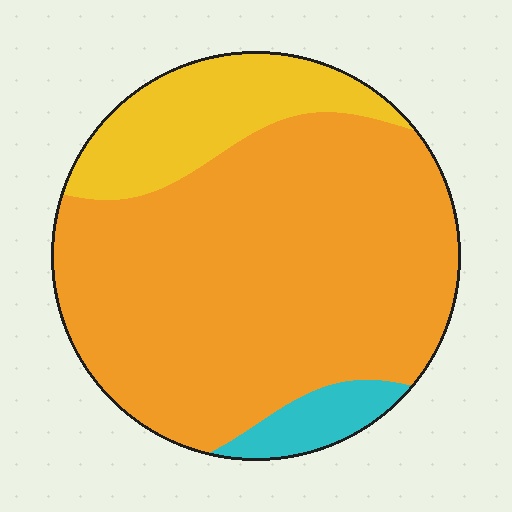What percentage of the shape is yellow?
Yellow takes up between a sixth and a third of the shape.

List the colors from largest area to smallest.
From largest to smallest: orange, yellow, cyan.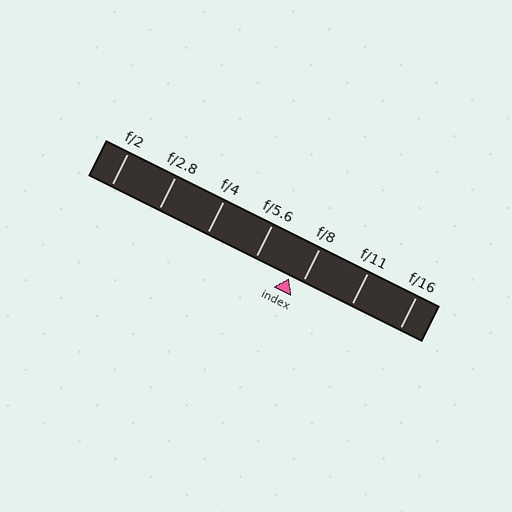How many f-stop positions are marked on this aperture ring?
There are 7 f-stop positions marked.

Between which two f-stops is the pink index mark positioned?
The index mark is between f/5.6 and f/8.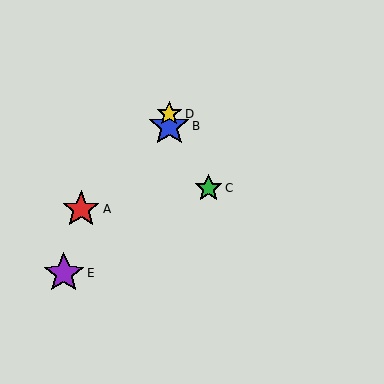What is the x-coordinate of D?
Object D is at x≈169.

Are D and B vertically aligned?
Yes, both are at x≈169.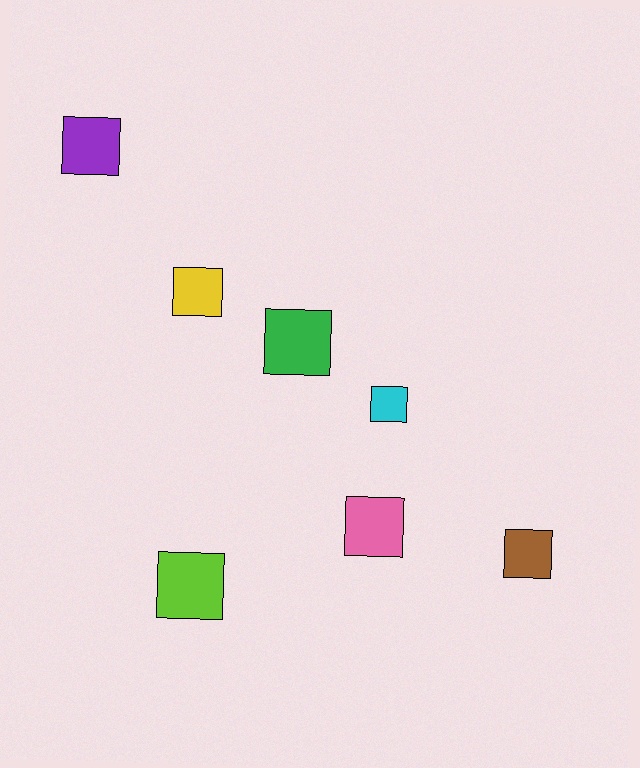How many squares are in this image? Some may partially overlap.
There are 7 squares.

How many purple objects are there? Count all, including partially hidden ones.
There is 1 purple object.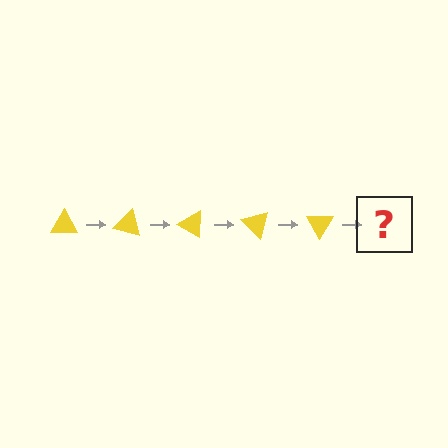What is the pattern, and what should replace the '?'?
The pattern is that the triangle rotates 15 degrees each step. The '?' should be a yellow triangle rotated 75 degrees.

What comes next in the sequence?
The next element should be a yellow triangle rotated 75 degrees.